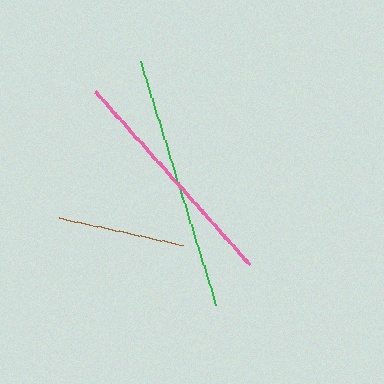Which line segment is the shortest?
The brown line is the shortest at approximately 126 pixels.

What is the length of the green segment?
The green segment is approximately 255 pixels long.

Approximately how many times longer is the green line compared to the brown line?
The green line is approximately 2.0 times the length of the brown line.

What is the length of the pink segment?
The pink segment is approximately 232 pixels long.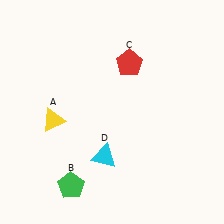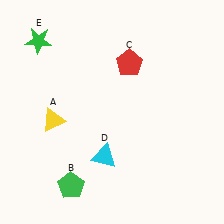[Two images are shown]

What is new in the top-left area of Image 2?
A green star (E) was added in the top-left area of Image 2.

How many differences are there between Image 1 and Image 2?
There is 1 difference between the two images.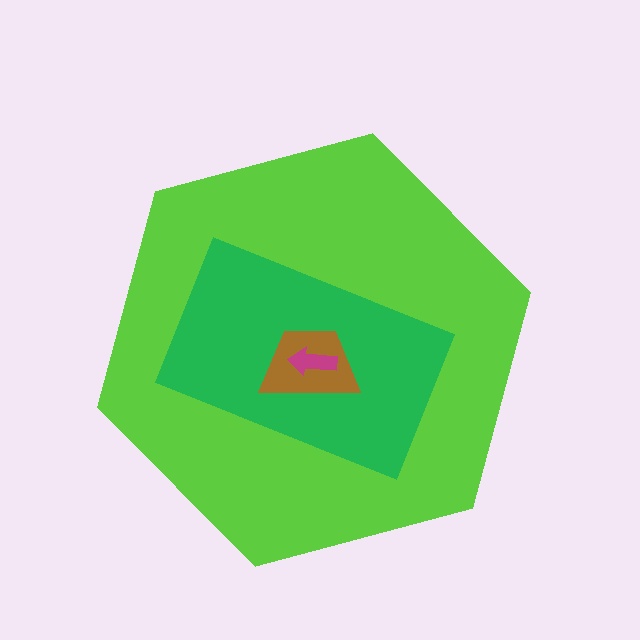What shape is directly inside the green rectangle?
The brown trapezoid.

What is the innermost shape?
The magenta arrow.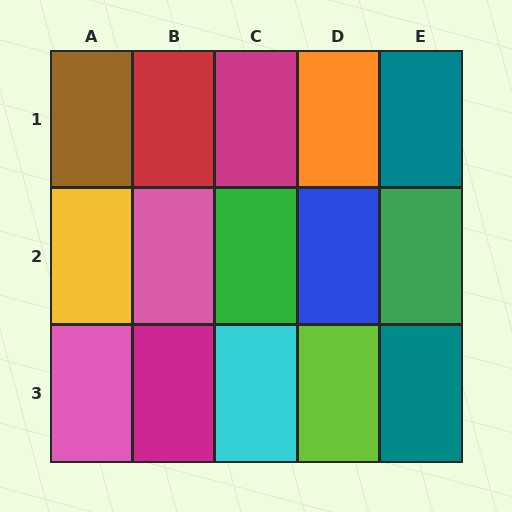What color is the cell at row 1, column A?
Brown.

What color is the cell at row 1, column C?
Magenta.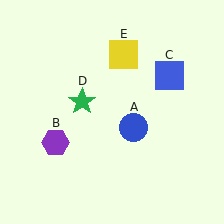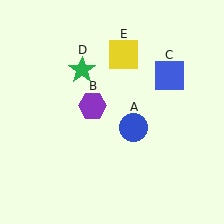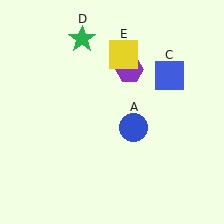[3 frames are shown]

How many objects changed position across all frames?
2 objects changed position: purple hexagon (object B), green star (object D).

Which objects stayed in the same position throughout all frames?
Blue circle (object A) and blue square (object C) and yellow square (object E) remained stationary.